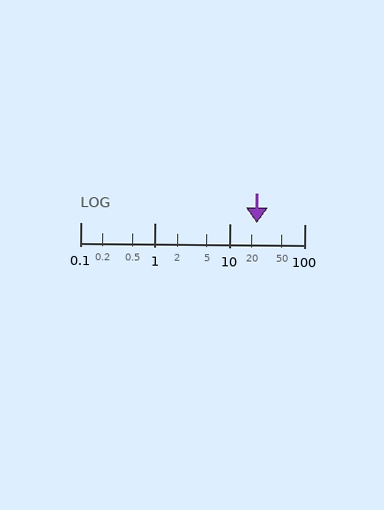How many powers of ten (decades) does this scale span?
The scale spans 3 decades, from 0.1 to 100.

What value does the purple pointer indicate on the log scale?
The pointer indicates approximately 23.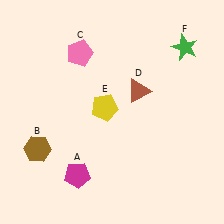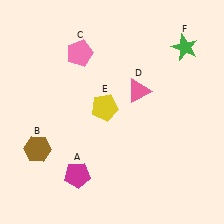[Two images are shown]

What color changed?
The triangle (D) changed from brown in Image 1 to pink in Image 2.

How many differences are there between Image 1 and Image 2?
There is 1 difference between the two images.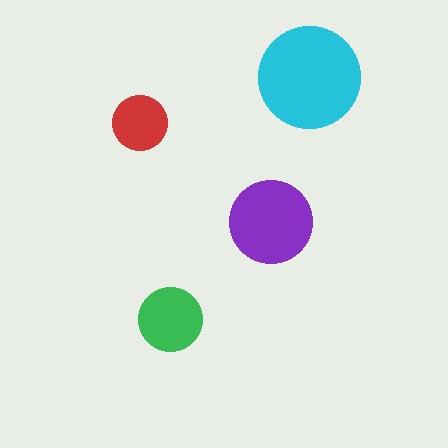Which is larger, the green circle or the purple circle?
The purple one.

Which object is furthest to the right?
The cyan circle is rightmost.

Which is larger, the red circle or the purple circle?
The purple one.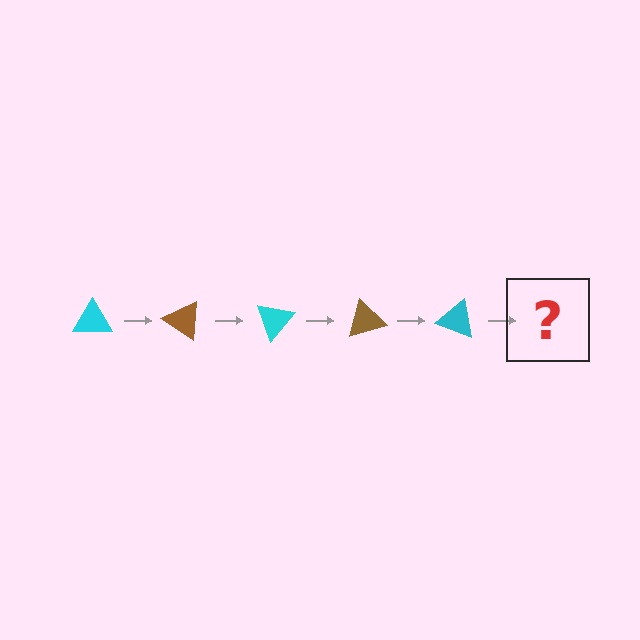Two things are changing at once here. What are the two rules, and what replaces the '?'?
The two rules are that it rotates 35 degrees each step and the color cycles through cyan and brown. The '?' should be a brown triangle, rotated 175 degrees from the start.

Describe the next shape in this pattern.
It should be a brown triangle, rotated 175 degrees from the start.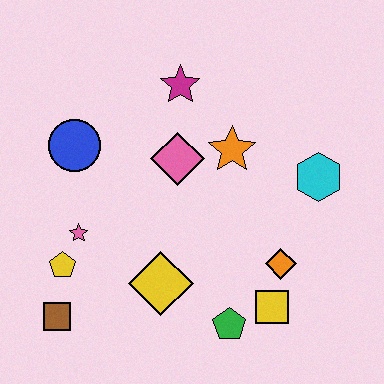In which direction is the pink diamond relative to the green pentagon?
The pink diamond is above the green pentagon.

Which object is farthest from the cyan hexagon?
The brown square is farthest from the cyan hexagon.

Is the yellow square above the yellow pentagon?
No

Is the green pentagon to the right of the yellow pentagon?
Yes